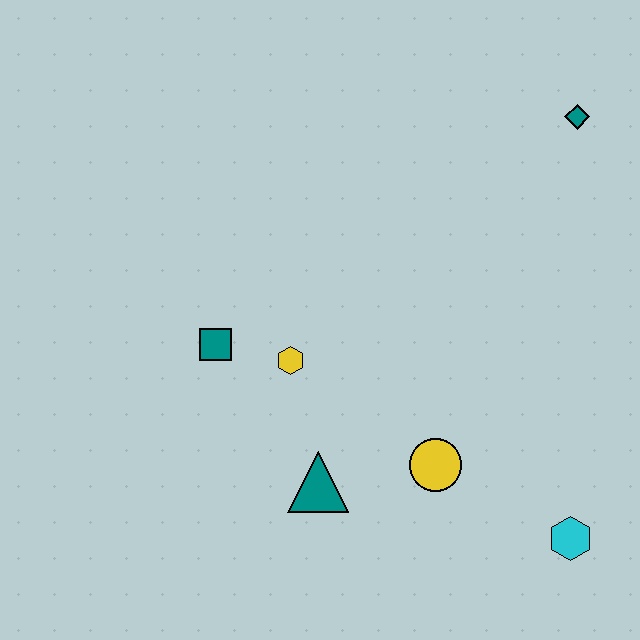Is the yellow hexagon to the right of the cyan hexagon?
No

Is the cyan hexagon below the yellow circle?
Yes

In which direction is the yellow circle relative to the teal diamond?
The yellow circle is below the teal diamond.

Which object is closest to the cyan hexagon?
The yellow circle is closest to the cyan hexagon.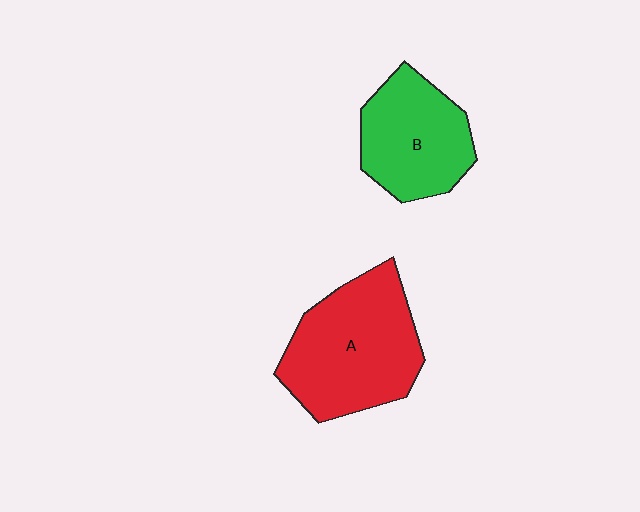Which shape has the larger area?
Shape A (red).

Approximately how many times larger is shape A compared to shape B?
Approximately 1.4 times.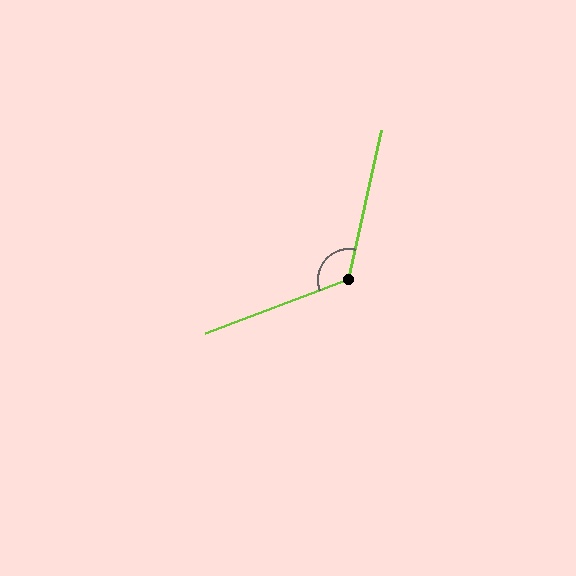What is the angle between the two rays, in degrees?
Approximately 123 degrees.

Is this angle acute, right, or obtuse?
It is obtuse.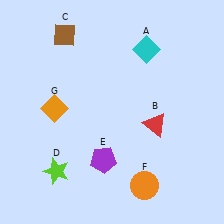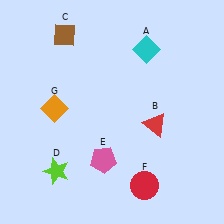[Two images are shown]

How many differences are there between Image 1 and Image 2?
There are 2 differences between the two images.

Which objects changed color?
E changed from purple to pink. F changed from orange to red.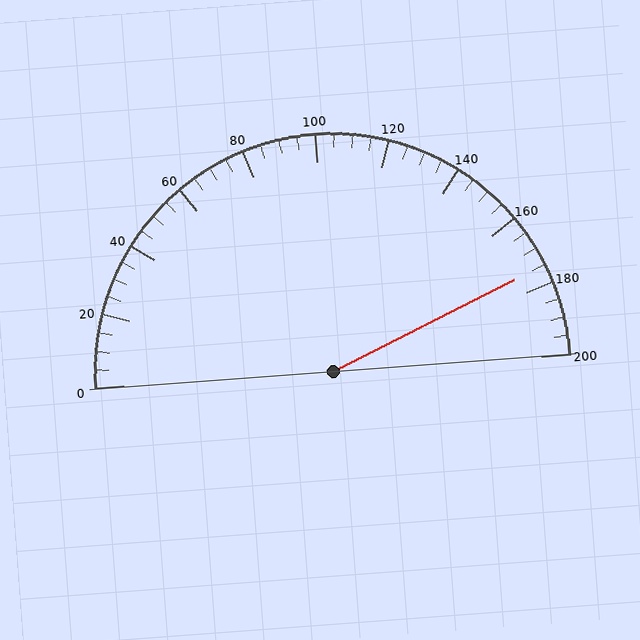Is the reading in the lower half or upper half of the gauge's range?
The reading is in the upper half of the range (0 to 200).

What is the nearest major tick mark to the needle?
The nearest major tick mark is 180.